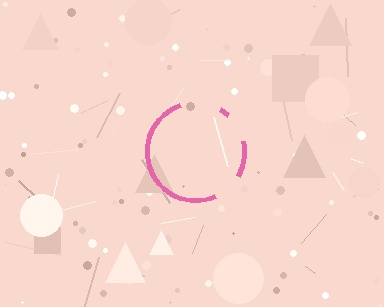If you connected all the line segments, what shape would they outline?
They would outline a circle.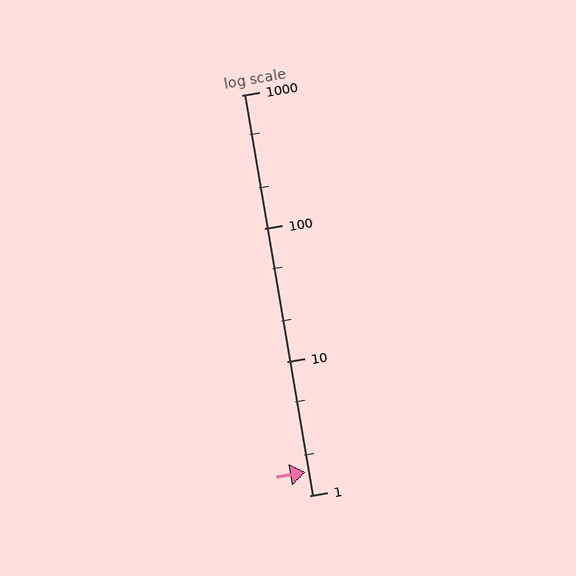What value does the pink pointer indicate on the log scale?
The pointer indicates approximately 1.5.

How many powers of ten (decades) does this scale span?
The scale spans 3 decades, from 1 to 1000.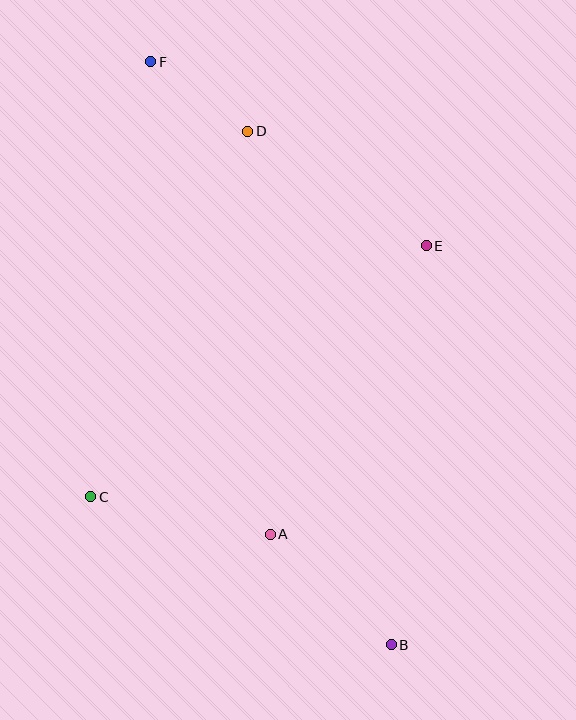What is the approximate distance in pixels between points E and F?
The distance between E and F is approximately 331 pixels.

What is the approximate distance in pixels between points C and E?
The distance between C and E is approximately 419 pixels.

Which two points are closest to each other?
Points D and F are closest to each other.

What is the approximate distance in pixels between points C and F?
The distance between C and F is approximately 439 pixels.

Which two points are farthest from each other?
Points B and F are farthest from each other.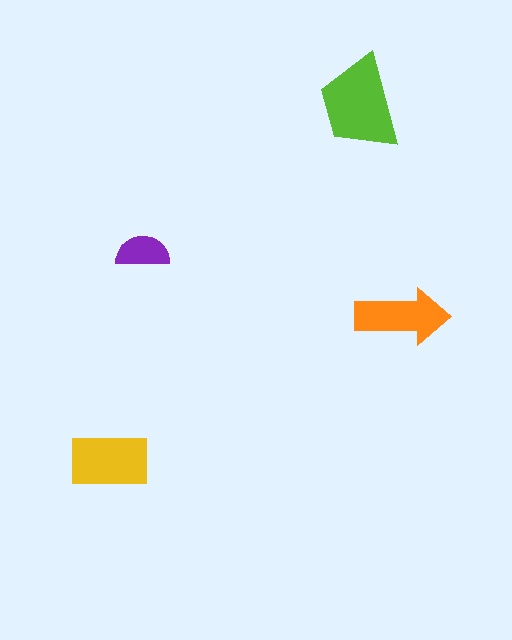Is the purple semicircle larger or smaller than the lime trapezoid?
Smaller.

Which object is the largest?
The lime trapezoid.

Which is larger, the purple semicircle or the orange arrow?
The orange arrow.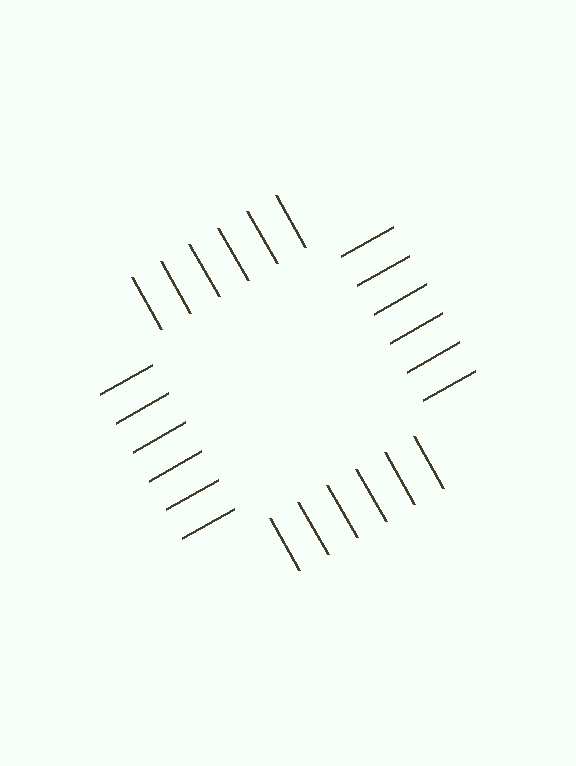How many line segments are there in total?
24 — 6 along each of the 4 edges.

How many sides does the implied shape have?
4 sides — the line-ends trace a square.